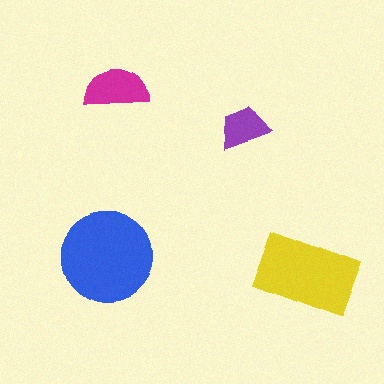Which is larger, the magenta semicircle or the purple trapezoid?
The magenta semicircle.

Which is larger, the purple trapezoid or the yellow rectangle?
The yellow rectangle.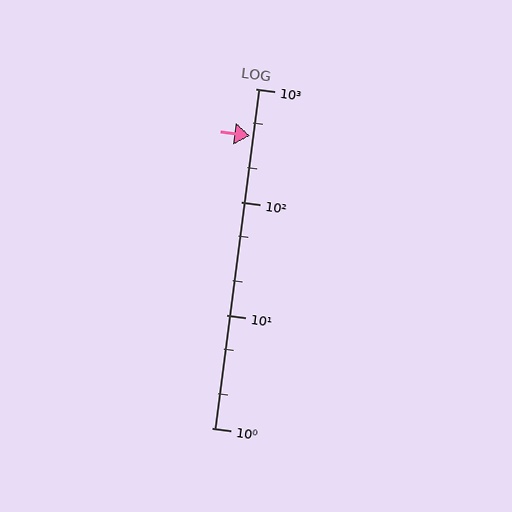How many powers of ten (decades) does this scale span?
The scale spans 3 decades, from 1 to 1000.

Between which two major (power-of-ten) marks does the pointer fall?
The pointer is between 100 and 1000.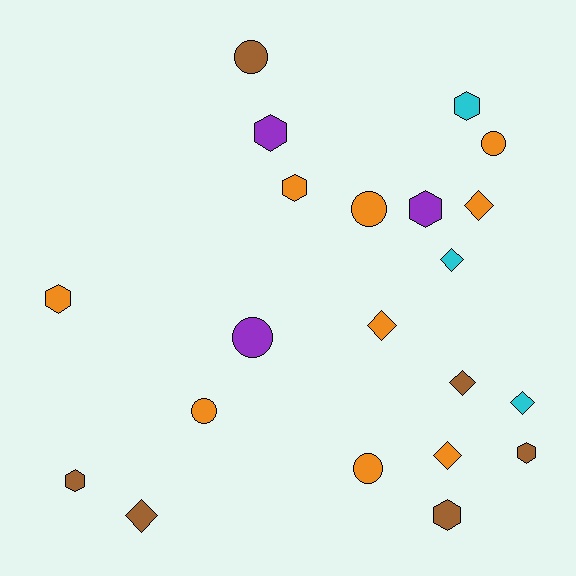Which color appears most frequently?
Orange, with 9 objects.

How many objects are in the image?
There are 21 objects.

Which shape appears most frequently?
Hexagon, with 8 objects.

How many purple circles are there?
There is 1 purple circle.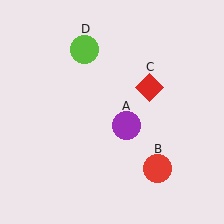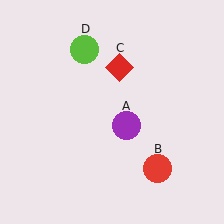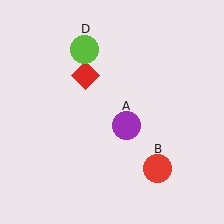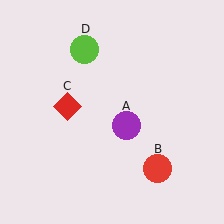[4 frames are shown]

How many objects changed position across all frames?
1 object changed position: red diamond (object C).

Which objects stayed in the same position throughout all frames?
Purple circle (object A) and red circle (object B) and lime circle (object D) remained stationary.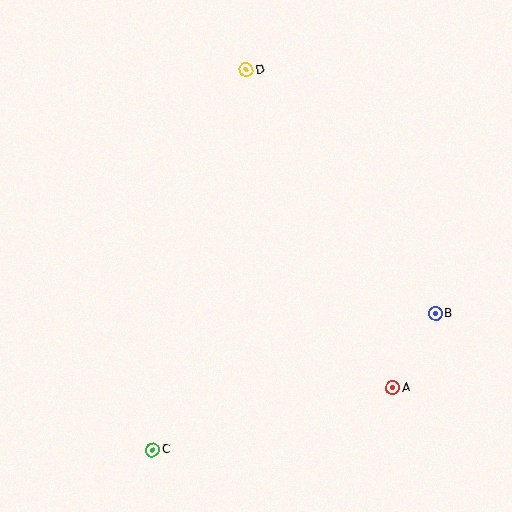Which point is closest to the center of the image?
Point D at (246, 70) is closest to the center.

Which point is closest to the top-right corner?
Point D is closest to the top-right corner.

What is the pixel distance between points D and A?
The distance between D and A is 350 pixels.